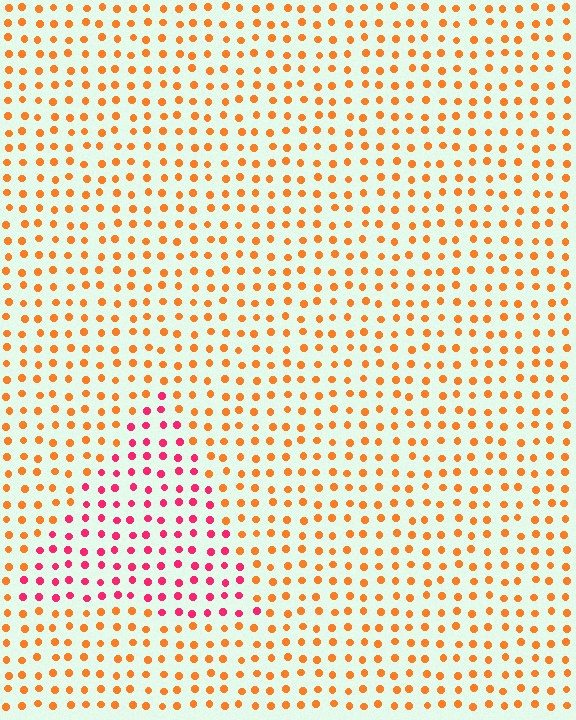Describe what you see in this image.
The image is filled with small orange elements in a uniform arrangement. A triangle-shaped region is visible where the elements are tinted to a slightly different hue, forming a subtle color boundary.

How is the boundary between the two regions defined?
The boundary is defined purely by a slight shift in hue (about 47 degrees). Spacing, size, and orientation are identical on both sides.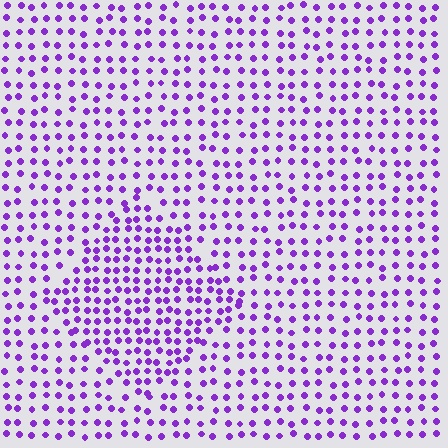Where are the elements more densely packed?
The elements are more densely packed inside the diamond boundary.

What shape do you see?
I see a diamond.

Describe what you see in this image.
The image contains small purple elements arranged at two different densities. A diamond-shaped region is visible where the elements are more densely packed than the surrounding area.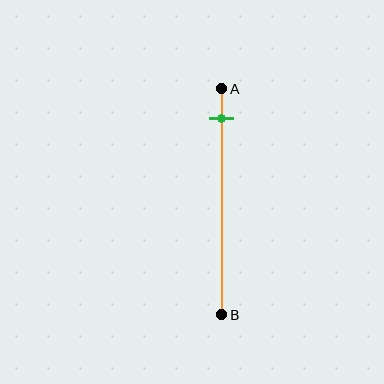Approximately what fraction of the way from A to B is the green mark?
The green mark is approximately 15% of the way from A to B.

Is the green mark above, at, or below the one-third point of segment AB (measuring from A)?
The green mark is above the one-third point of segment AB.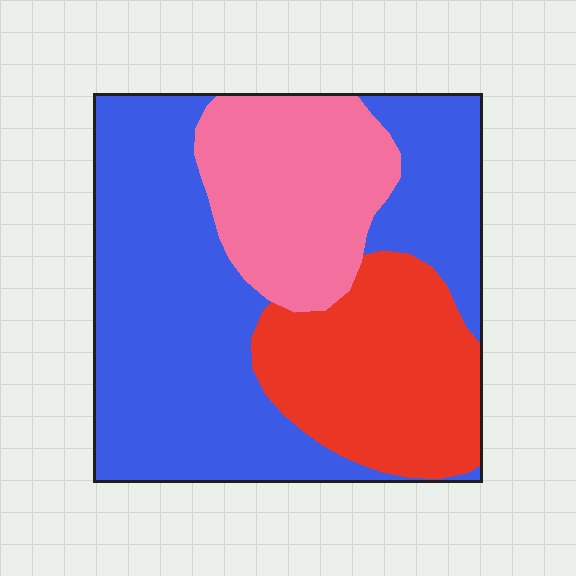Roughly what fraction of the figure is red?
Red covers 25% of the figure.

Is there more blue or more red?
Blue.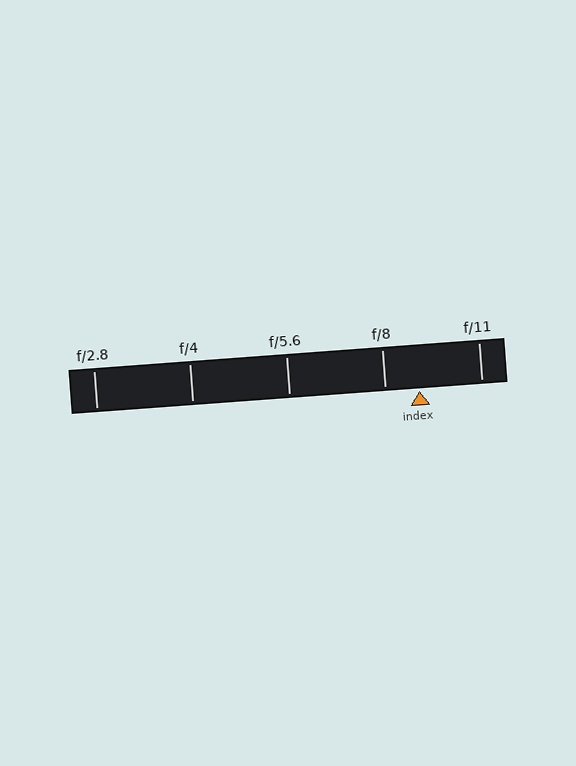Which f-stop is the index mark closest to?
The index mark is closest to f/8.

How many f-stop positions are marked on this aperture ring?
There are 5 f-stop positions marked.